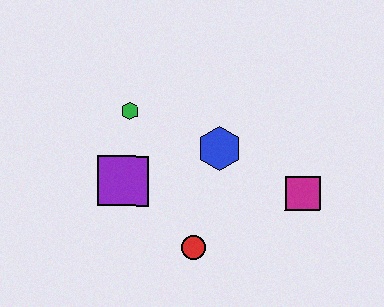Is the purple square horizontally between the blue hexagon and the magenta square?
No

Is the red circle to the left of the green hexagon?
No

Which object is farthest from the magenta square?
The green hexagon is farthest from the magenta square.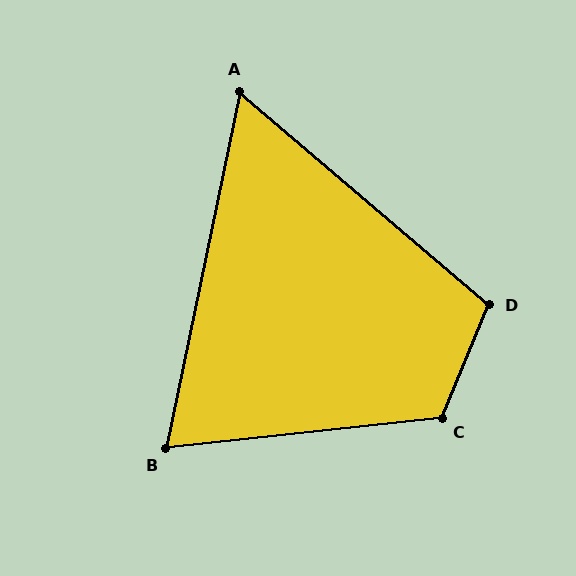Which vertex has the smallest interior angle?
A, at approximately 61 degrees.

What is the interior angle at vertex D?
Approximately 108 degrees (obtuse).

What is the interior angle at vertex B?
Approximately 72 degrees (acute).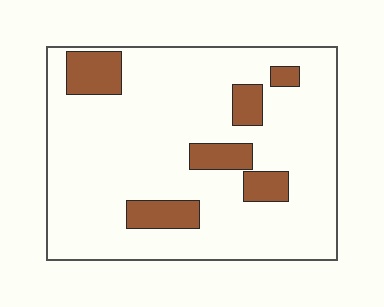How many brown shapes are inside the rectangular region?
6.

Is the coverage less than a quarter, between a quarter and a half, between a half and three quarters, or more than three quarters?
Less than a quarter.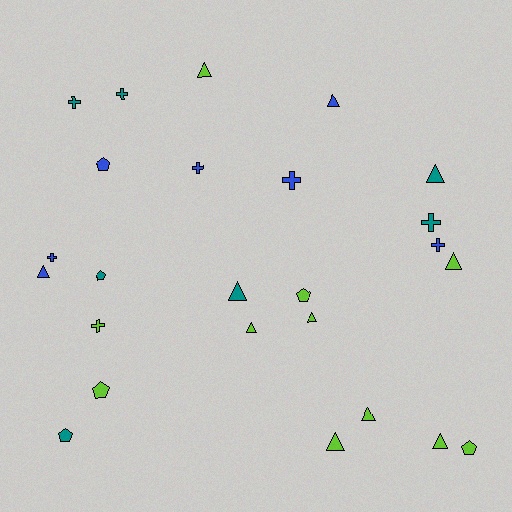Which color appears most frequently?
Lime, with 11 objects.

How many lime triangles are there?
There are 7 lime triangles.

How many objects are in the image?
There are 25 objects.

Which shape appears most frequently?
Triangle, with 11 objects.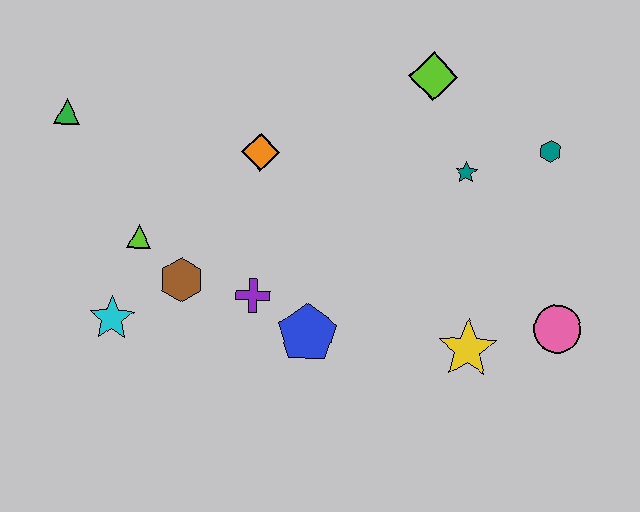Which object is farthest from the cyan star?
The teal hexagon is farthest from the cyan star.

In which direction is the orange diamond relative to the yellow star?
The orange diamond is to the left of the yellow star.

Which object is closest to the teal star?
The teal hexagon is closest to the teal star.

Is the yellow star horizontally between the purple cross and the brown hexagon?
No